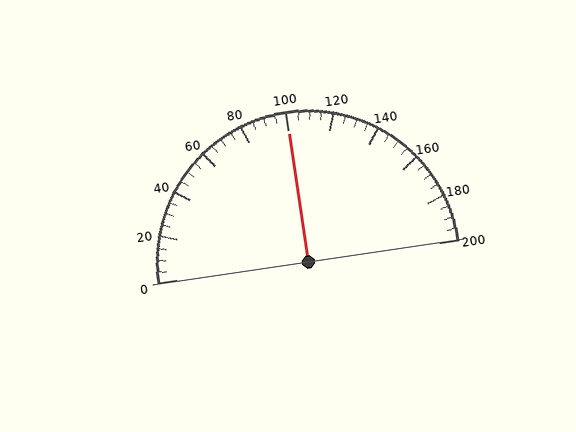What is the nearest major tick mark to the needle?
The nearest major tick mark is 100.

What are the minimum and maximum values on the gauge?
The gauge ranges from 0 to 200.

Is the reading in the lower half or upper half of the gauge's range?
The reading is in the upper half of the range (0 to 200).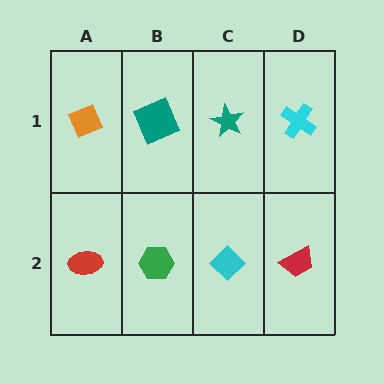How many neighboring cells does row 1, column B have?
3.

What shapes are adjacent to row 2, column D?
A cyan cross (row 1, column D), a cyan diamond (row 2, column C).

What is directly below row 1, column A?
A red ellipse.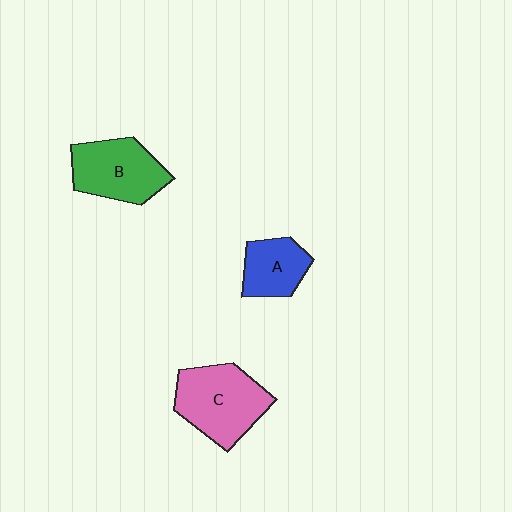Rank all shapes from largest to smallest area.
From largest to smallest: C (pink), B (green), A (blue).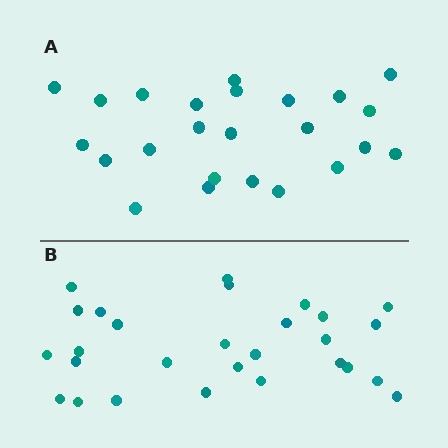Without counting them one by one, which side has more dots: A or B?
Region B (the bottom region) has more dots.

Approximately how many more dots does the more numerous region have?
Region B has about 4 more dots than region A.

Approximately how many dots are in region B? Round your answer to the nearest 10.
About 30 dots. (The exact count is 28, which rounds to 30.)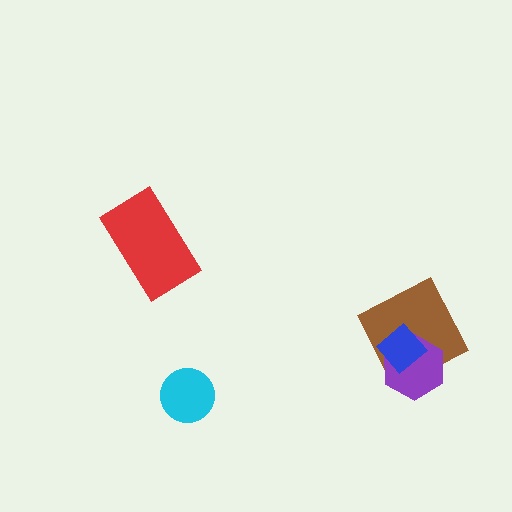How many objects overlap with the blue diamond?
2 objects overlap with the blue diamond.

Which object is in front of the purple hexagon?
The blue diamond is in front of the purple hexagon.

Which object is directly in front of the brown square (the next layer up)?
The purple hexagon is directly in front of the brown square.